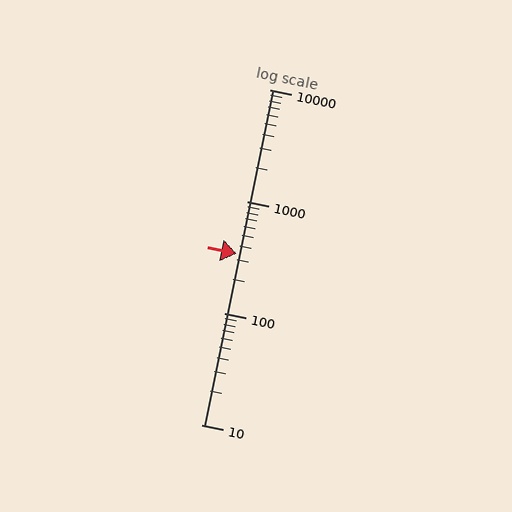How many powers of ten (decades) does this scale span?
The scale spans 3 decades, from 10 to 10000.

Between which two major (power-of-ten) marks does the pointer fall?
The pointer is between 100 and 1000.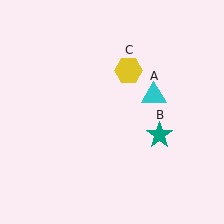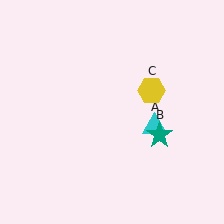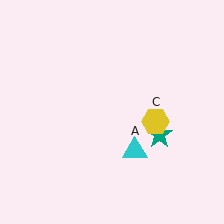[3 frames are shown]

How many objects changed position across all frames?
2 objects changed position: cyan triangle (object A), yellow hexagon (object C).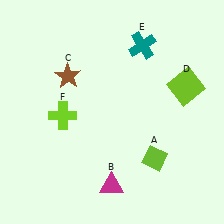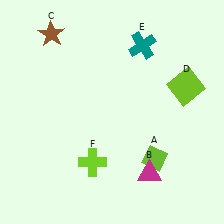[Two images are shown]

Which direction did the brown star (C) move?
The brown star (C) moved up.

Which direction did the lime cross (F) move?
The lime cross (F) moved down.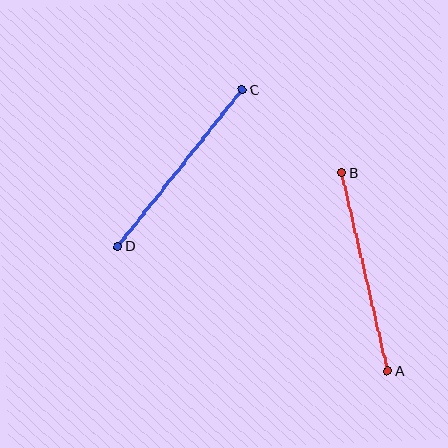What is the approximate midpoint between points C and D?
The midpoint is at approximately (180, 168) pixels.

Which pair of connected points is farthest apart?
Points A and B are farthest apart.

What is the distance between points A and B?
The distance is approximately 203 pixels.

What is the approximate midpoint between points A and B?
The midpoint is at approximately (365, 272) pixels.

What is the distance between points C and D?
The distance is approximately 200 pixels.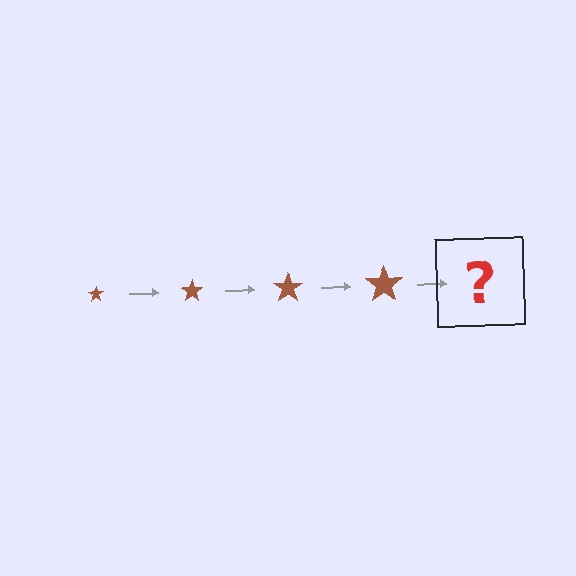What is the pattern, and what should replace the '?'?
The pattern is that the star gets progressively larger each step. The '?' should be a brown star, larger than the previous one.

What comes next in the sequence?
The next element should be a brown star, larger than the previous one.